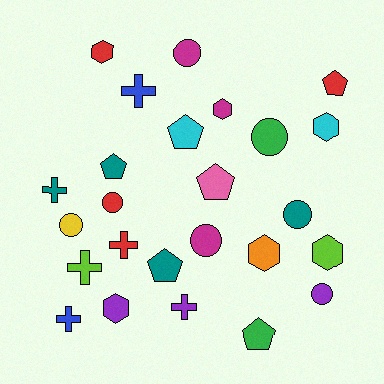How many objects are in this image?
There are 25 objects.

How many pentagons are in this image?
There are 6 pentagons.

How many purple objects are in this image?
There are 3 purple objects.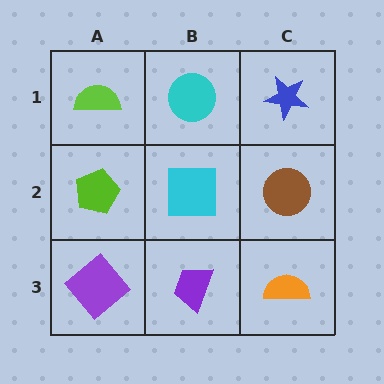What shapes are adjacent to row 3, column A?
A lime pentagon (row 2, column A), a purple trapezoid (row 3, column B).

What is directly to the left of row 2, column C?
A cyan square.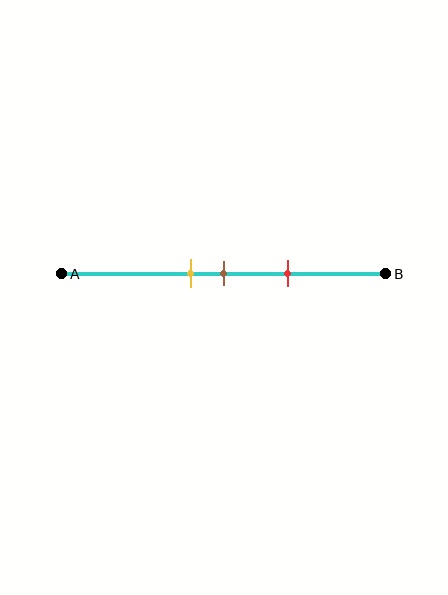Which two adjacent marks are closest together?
The yellow and brown marks are the closest adjacent pair.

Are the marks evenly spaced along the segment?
Yes, the marks are approximately evenly spaced.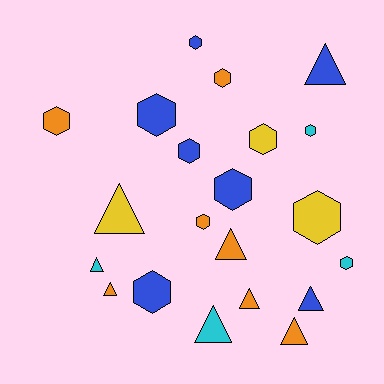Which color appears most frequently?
Orange, with 7 objects.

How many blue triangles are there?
There are 2 blue triangles.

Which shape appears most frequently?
Hexagon, with 12 objects.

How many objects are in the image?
There are 21 objects.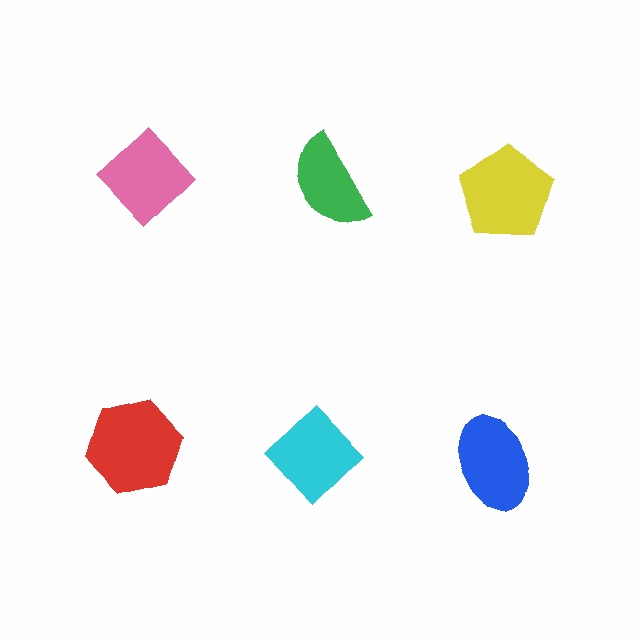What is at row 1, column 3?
A yellow pentagon.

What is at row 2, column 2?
A cyan diamond.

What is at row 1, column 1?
A pink diamond.